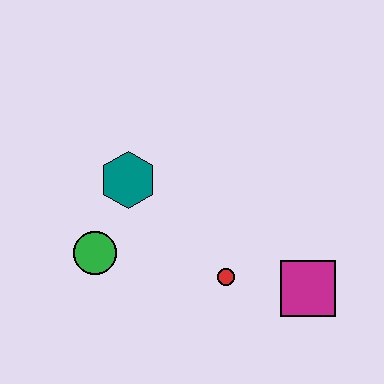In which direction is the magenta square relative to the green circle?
The magenta square is to the right of the green circle.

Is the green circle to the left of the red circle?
Yes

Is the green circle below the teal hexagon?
Yes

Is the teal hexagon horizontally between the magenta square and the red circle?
No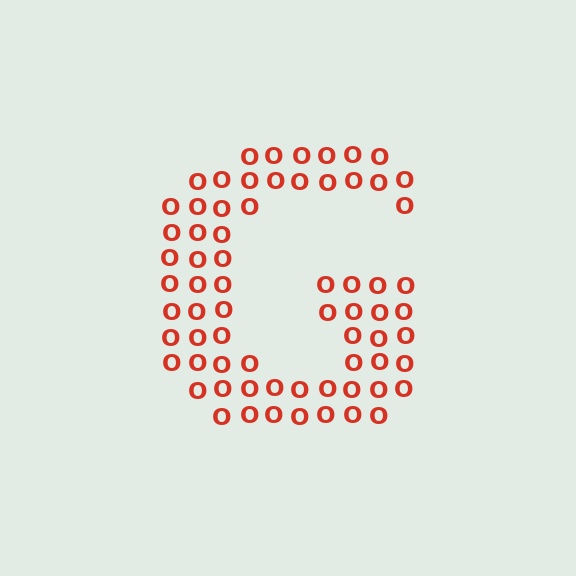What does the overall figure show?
The overall figure shows the letter G.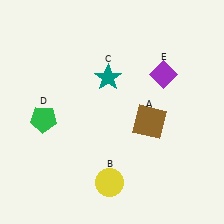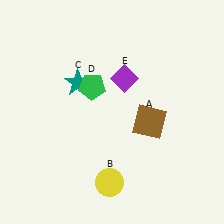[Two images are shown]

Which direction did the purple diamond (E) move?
The purple diamond (E) moved left.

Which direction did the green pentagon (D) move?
The green pentagon (D) moved right.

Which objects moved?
The objects that moved are: the teal star (C), the green pentagon (D), the purple diamond (E).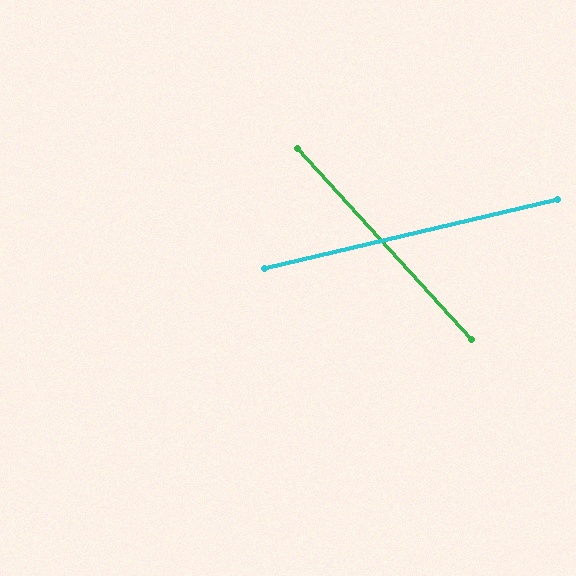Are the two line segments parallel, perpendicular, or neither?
Neither parallel nor perpendicular — they differ by about 61°.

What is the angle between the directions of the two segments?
Approximately 61 degrees.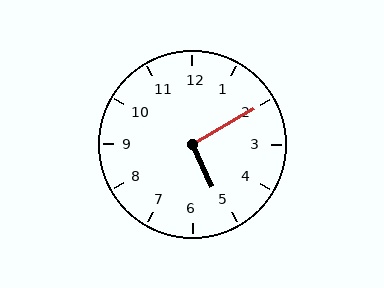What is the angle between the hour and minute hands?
Approximately 95 degrees.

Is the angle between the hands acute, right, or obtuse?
It is right.